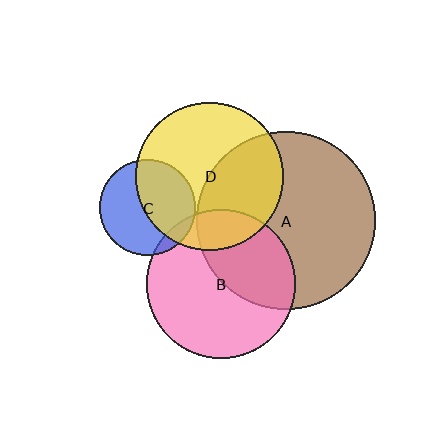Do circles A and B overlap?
Yes.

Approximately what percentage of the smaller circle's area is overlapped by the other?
Approximately 40%.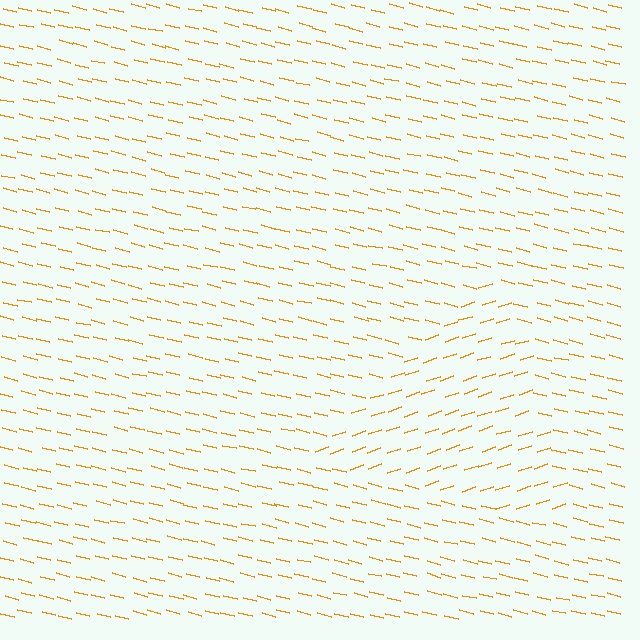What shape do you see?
I see a triangle.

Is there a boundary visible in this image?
Yes, there is a texture boundary formed by a change in line orientation.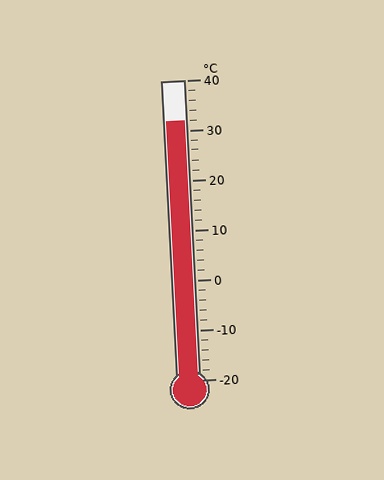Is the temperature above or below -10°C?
The temperature is above -10°C.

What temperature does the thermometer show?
The thermometer shows approximately 32°C.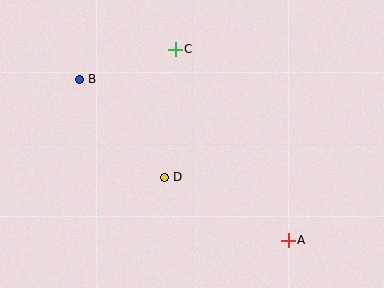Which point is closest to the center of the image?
Point D at (164, 177) is closest to the center.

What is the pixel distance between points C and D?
The distance between C and D is 129 pixels.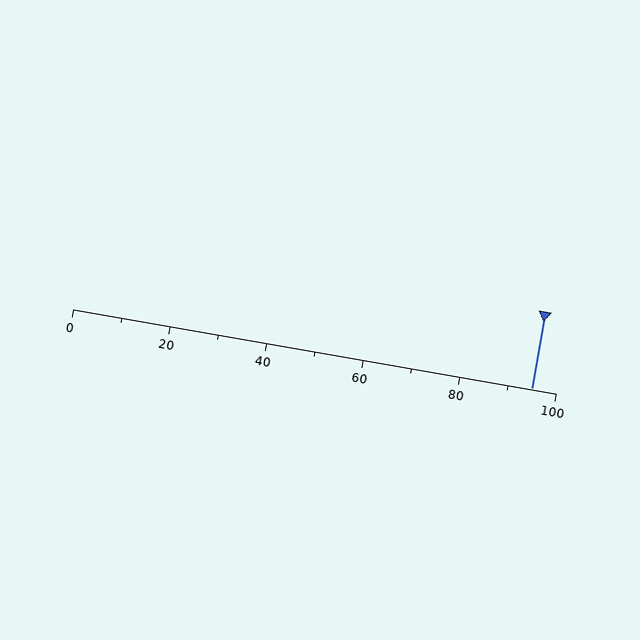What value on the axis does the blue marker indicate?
The marker indicates approximately 95.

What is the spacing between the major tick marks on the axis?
The major ticks are spaced 20 apart.